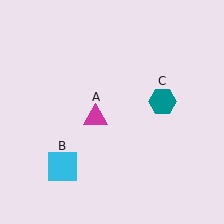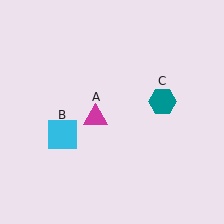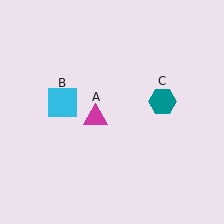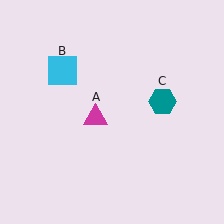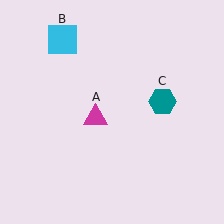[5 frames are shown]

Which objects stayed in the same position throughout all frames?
Magenta triangle (object A) and teal hexagon (object C) remained stationary.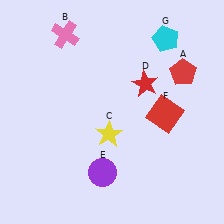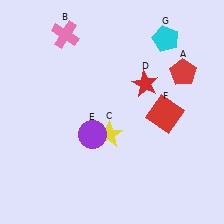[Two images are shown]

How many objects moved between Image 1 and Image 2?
1 object moved between the two images.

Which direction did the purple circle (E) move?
The purple circle (E) moved up.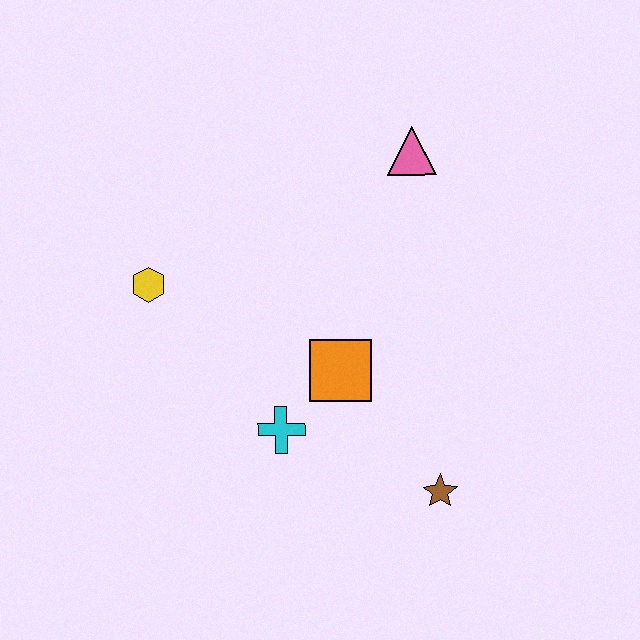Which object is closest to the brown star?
The orange square is closest to the brown star.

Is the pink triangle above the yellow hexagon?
Yes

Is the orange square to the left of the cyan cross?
No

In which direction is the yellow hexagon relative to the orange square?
The yellow hexagon is to the left of the orange square.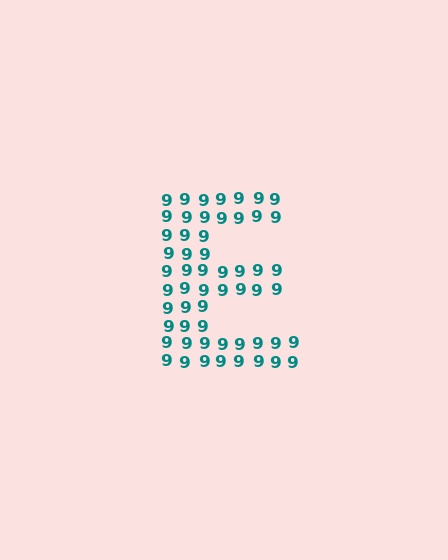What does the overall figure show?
The overall figure shows the letter E.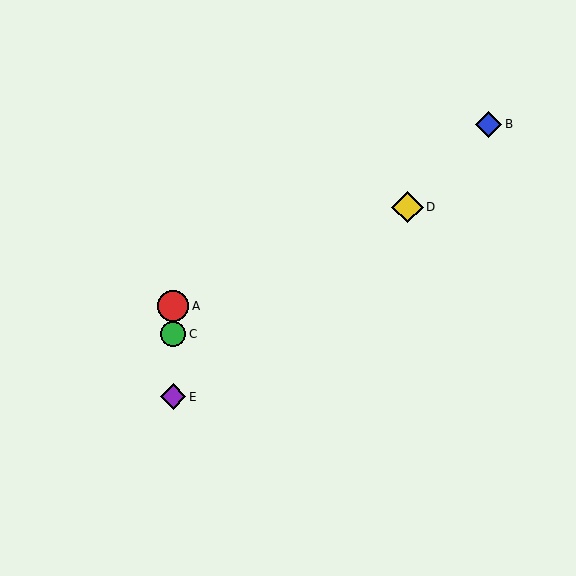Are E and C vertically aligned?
Yes, both are at x≈173.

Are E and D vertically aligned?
No, E is at x≈173 and D is at x≈408.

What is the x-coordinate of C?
Object C is at x≈173.